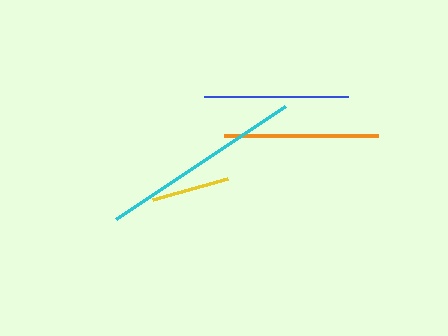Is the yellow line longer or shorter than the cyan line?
The cyan line is longer than the yellow line.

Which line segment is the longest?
The cyan line is the longest at approximately 203 pixels.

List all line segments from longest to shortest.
From longest to shortest: cyan, orange, blue, yellow.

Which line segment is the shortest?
The yellow line is the shortest at approximately 78 pixels.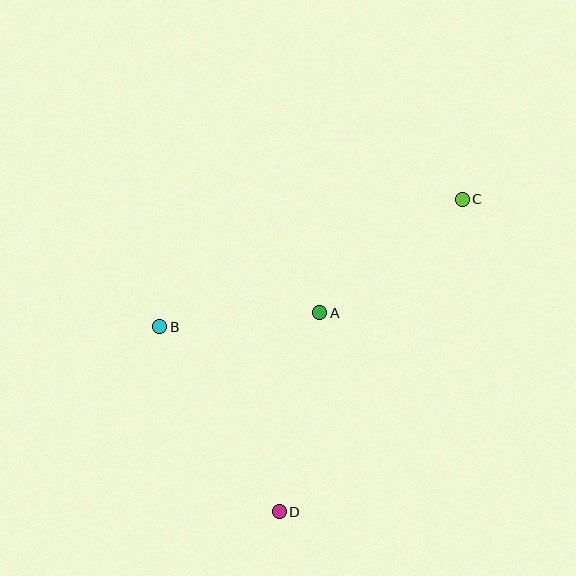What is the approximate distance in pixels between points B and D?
The distance between B and D is approximately 220 pixels.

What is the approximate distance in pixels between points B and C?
The distance between B and C is approximately 328 pixels.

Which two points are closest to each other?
Points A and B are closest to each other.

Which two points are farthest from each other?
Points C and D are farthest from each other.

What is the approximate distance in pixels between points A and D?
The distance between A and D is approximately 203 pixels.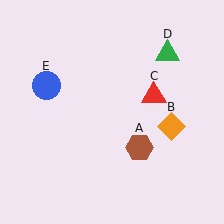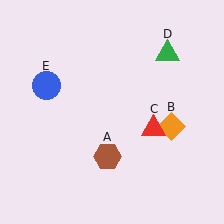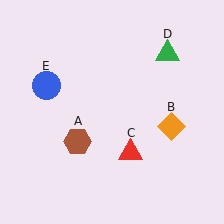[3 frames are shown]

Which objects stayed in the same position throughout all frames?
Orange diamond (object B) and green triangle (object D) and blue circle (object E) remained stationary.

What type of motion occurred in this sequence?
The brown hexagon (object A), red triangle (object C) rotated clockwise around the center of the scene.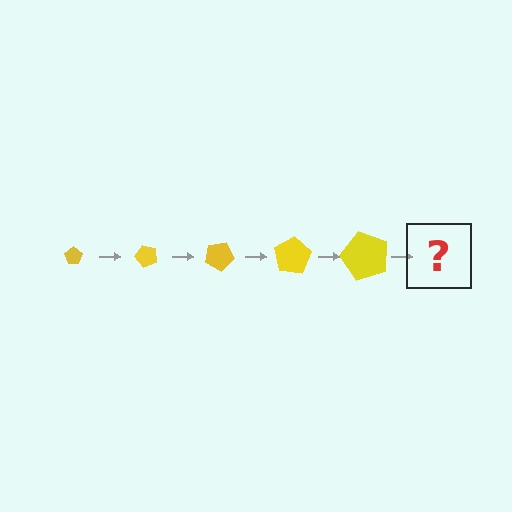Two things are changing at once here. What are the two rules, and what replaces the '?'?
The two rules are that the pentagon grows larger each step and it rotates 50 degrees each step. The '?' should be a pentagon, larger than the previous one and rotated 250 degrees from the start.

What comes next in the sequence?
The next element should be a pentagon, larger than the previous one and rotated 250 degrees from the start.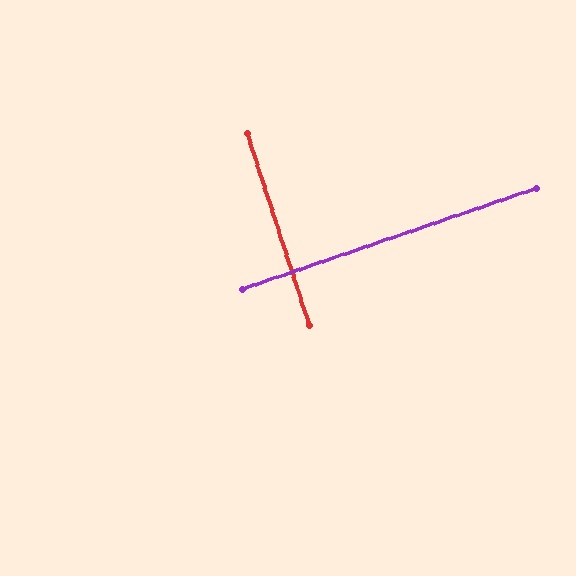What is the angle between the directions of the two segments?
Approximately 89 degrees.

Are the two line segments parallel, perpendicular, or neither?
Perpendicular — they meet at approximately 89°.